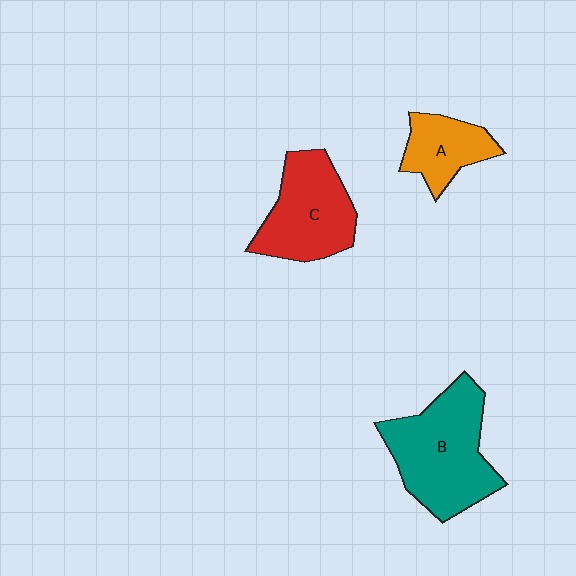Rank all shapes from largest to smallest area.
From largest to smallest: B (teal), C (red), A (orange).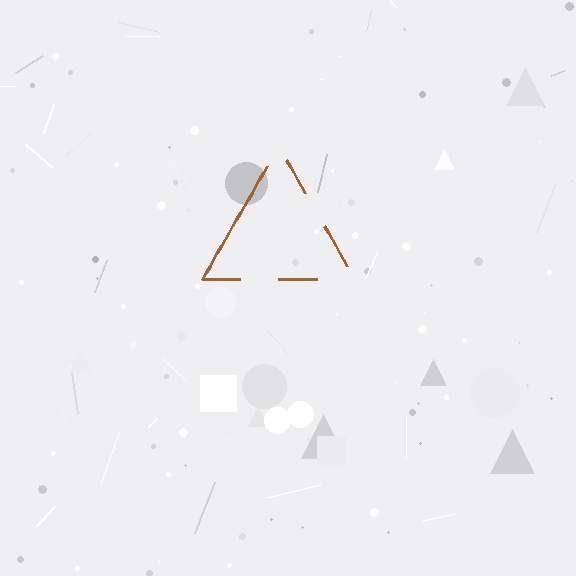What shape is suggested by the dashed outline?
The dashed outline suggests a triangle.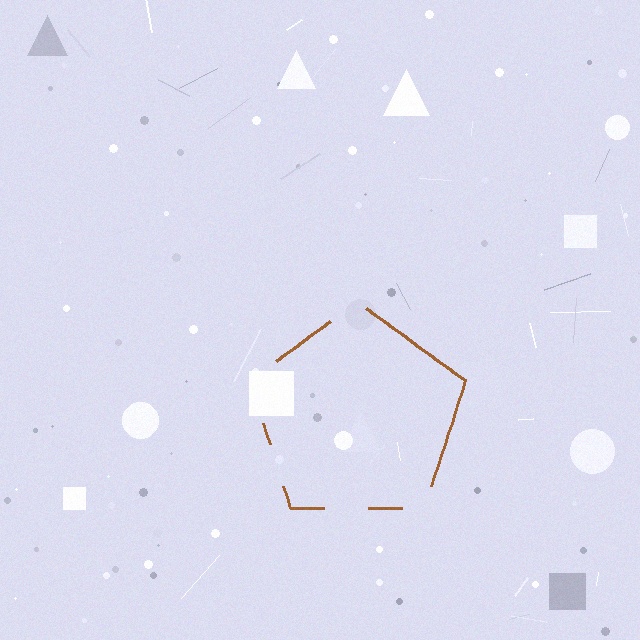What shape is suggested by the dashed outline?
The dashed outline suggests a pentagon.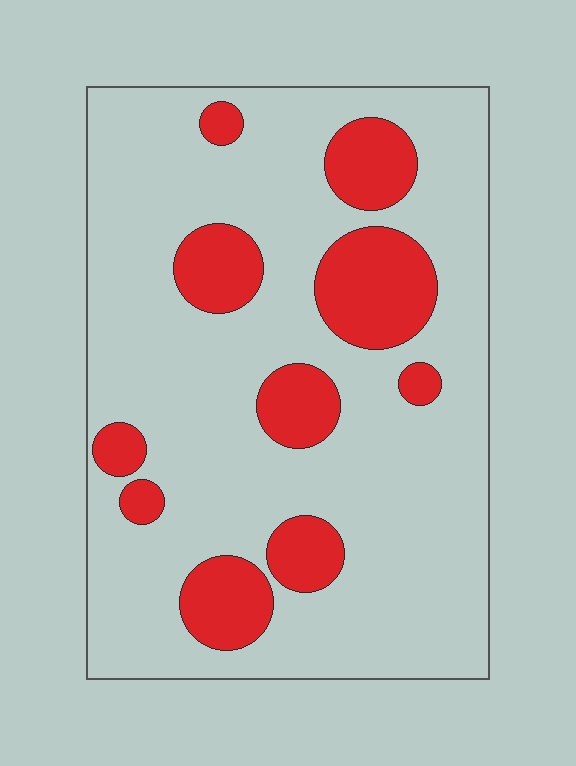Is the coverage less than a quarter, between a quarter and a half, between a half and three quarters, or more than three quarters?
Less than a quarter.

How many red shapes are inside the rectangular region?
10.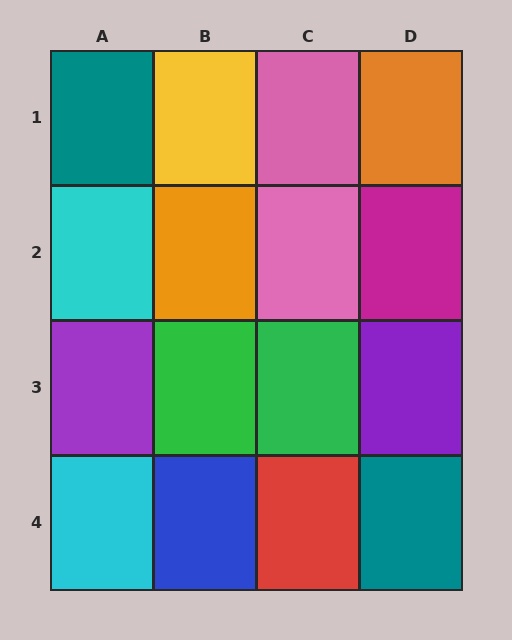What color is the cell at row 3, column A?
Purple.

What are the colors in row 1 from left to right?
Teal, yellow, pink, orange.